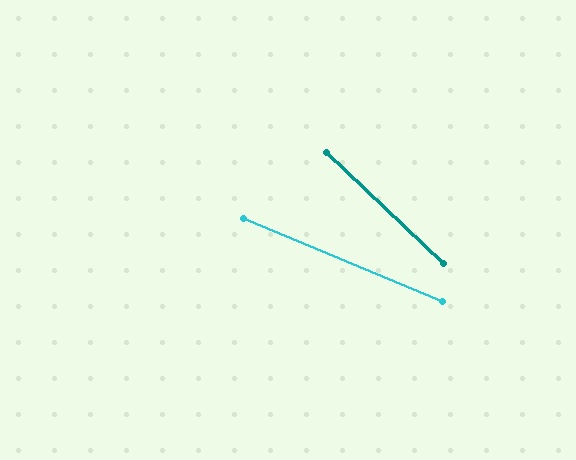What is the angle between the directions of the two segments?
Approximately 21 degrees.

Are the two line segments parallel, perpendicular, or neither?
Neither parallel nor perpendicular — they differ by about 21°.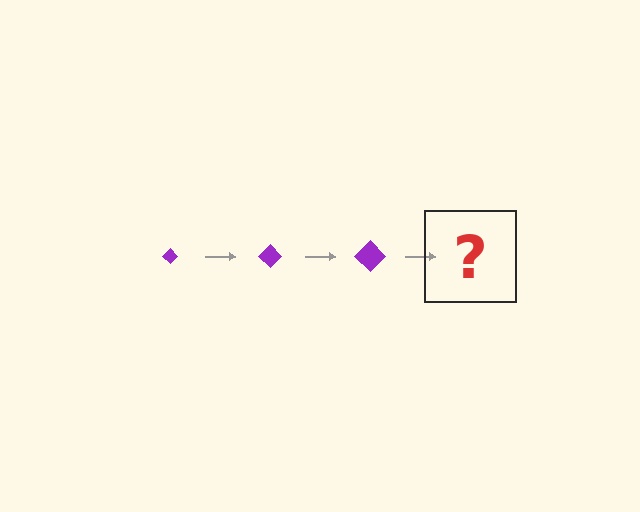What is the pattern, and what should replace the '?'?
The pattern is that the diamond gets progressively larger each step. The '?' should be a purple diamond, larger than the previous one.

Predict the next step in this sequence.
The next step is a purple diamond, larger than the previous one.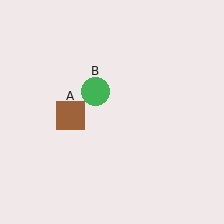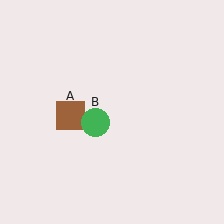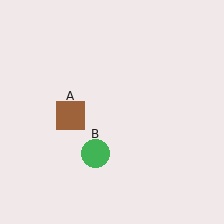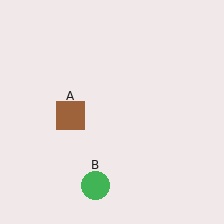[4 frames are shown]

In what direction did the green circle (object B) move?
The green circle (object B) moved down.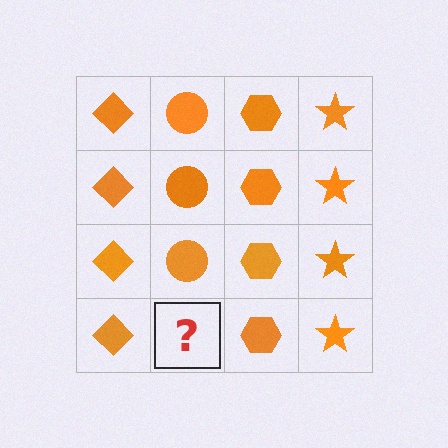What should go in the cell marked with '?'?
The missing cell should contain an orange circle.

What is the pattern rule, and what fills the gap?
The rule is that each column has a consistent shape. The gap should be filled with an orange circle.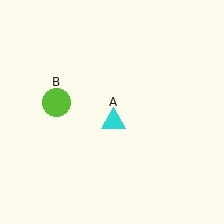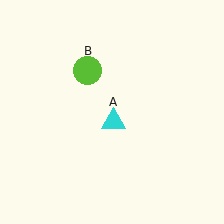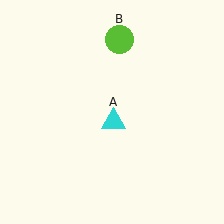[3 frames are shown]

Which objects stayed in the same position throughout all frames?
Cyan triangle (object A) remained stationary.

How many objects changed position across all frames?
1 object changed position: lime circle (object B).